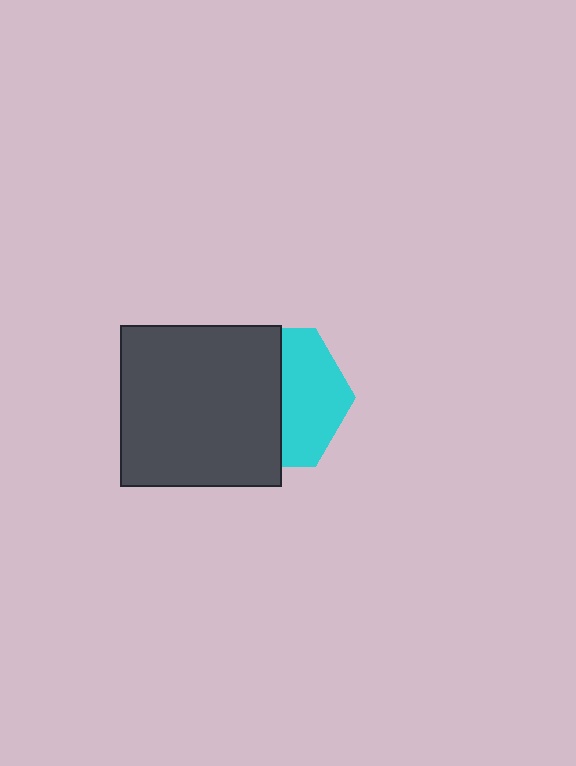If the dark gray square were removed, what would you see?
You would see the complete cyan hexagon.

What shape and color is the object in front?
The object in front is a dark gray square.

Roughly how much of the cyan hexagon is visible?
About half of it is visible (roughly 45%).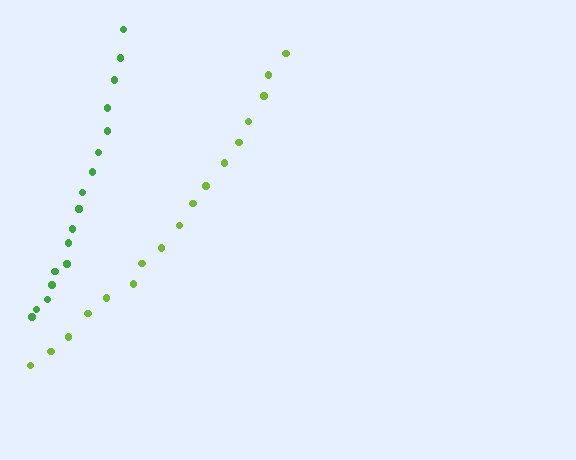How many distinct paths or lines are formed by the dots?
There are 2 distinct paths.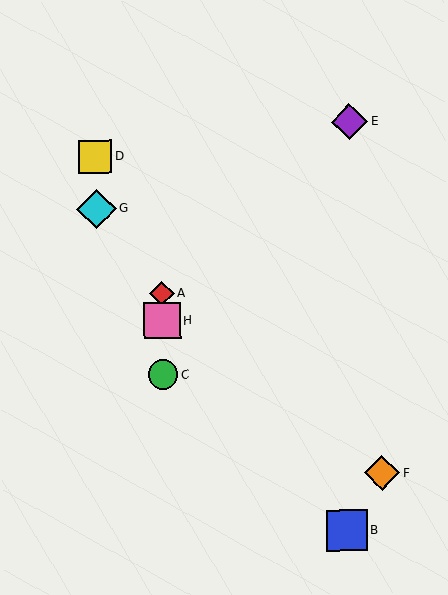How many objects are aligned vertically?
3 objects (A, C, H) are aligned vertically.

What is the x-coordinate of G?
Object G is at x≈96.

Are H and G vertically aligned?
No, H is at x≈162 and G is at x≈96.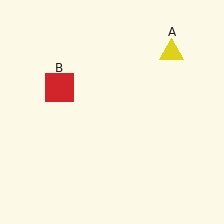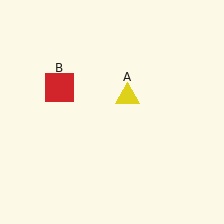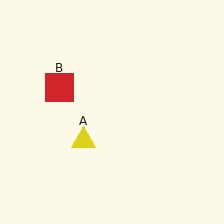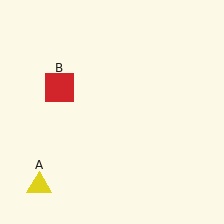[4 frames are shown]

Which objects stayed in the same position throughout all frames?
Red square (object B) remained stationary.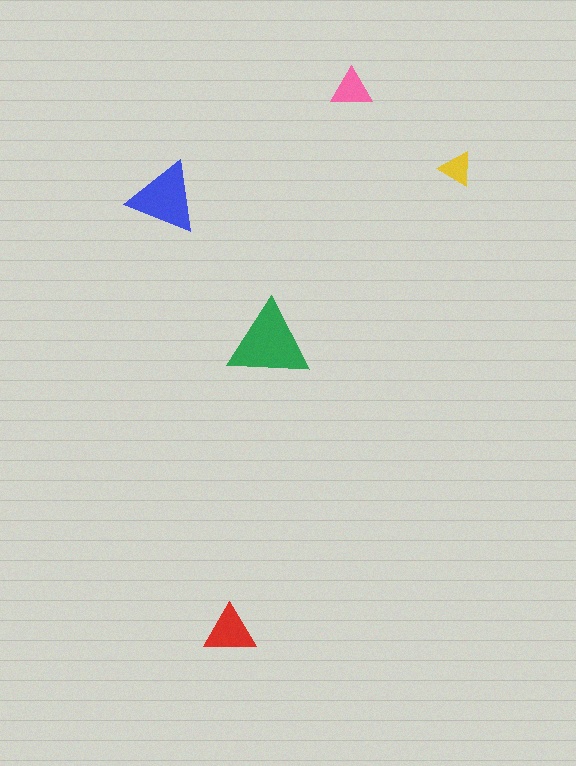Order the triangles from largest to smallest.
the green one, the blue one, the red one, the pink one, the yellow one.